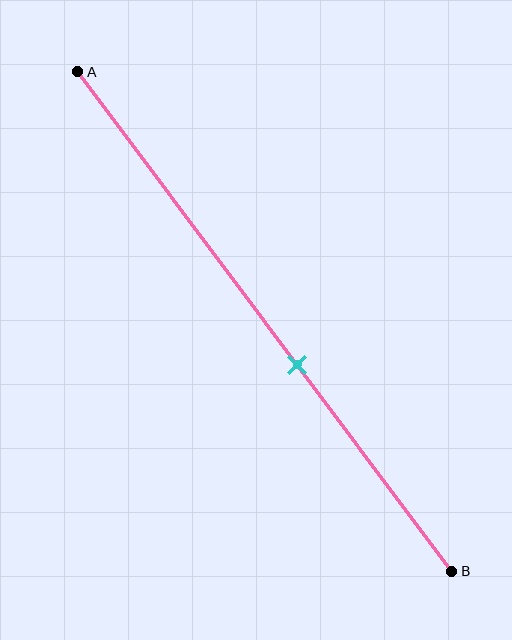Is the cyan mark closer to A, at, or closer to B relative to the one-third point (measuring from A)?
The cyan mark is closer to point B than the one-third point of segment AB.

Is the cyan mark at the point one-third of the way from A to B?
No, the mark is at about 60% from A, not at the 33% one-third point.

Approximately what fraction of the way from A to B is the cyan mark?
The cyan mark is approximately 60% of the way from A to B.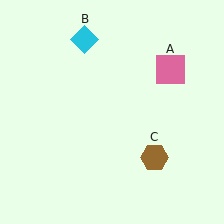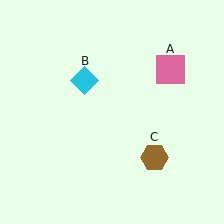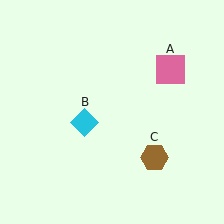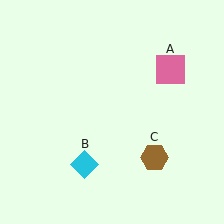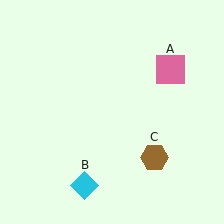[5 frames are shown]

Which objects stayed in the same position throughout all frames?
Pink square (object A) and brown hexagon (object C) remained stationary.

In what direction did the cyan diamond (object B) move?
The cyan diamond (object B) moved down.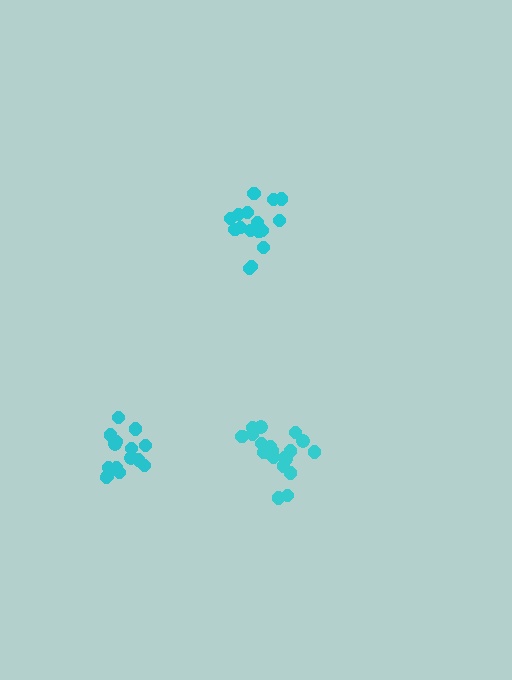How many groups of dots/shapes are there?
There are 3 groups.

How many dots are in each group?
Group 1: 18 dots, Group 2: 15 dots, Group 3: 19 dots (52 total).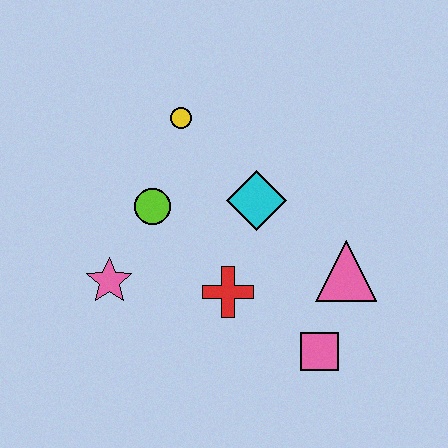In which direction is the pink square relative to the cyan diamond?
The pink square is below the cyan diamond.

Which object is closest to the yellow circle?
The lime circle is closest to the yellow circle.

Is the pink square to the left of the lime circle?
No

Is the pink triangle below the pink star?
No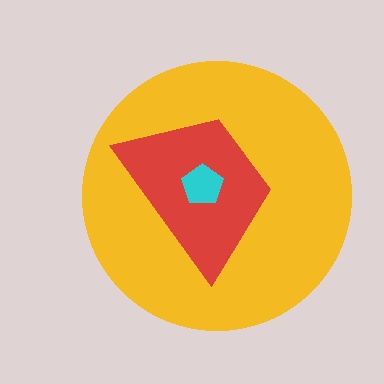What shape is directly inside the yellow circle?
The red trapezoid.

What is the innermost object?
The cyan pentagon.